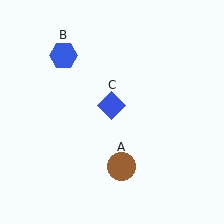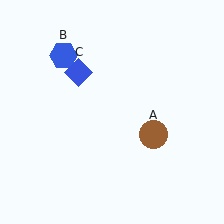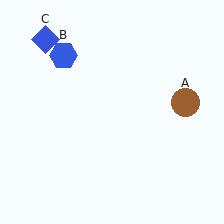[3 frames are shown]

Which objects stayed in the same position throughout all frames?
Blue hexagon (object B) remained stationary.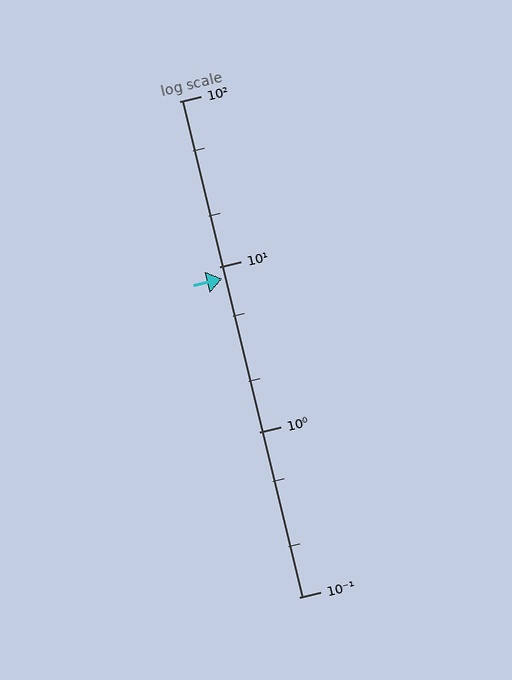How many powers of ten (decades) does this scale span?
The scale spans 3 decades, from 0.1 to 100.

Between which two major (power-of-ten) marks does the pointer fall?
The pointer is between 1 and 10.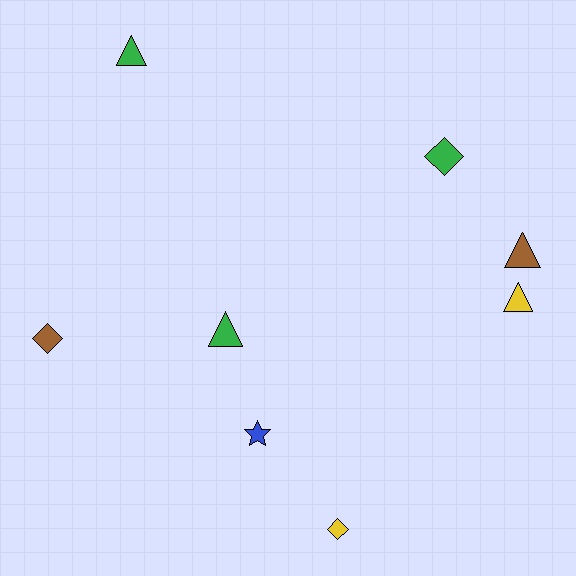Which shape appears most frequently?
Triangle, with 4 objects.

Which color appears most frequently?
Green, with 3 objects.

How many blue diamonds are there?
There are no blue diamonds.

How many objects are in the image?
There are 8 objects.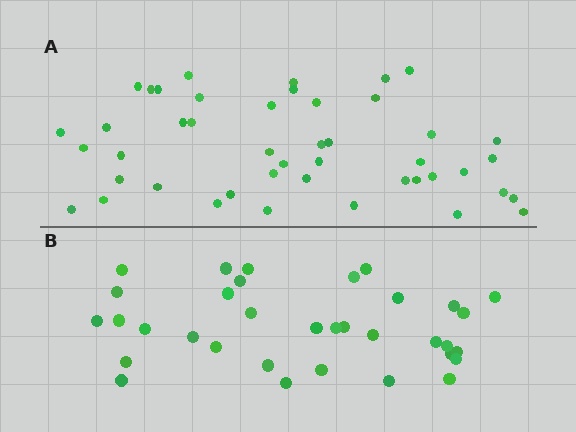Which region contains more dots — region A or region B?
Region A (the top region) has more dots.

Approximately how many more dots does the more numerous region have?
Region A has roughly 12 or so more dots than region B.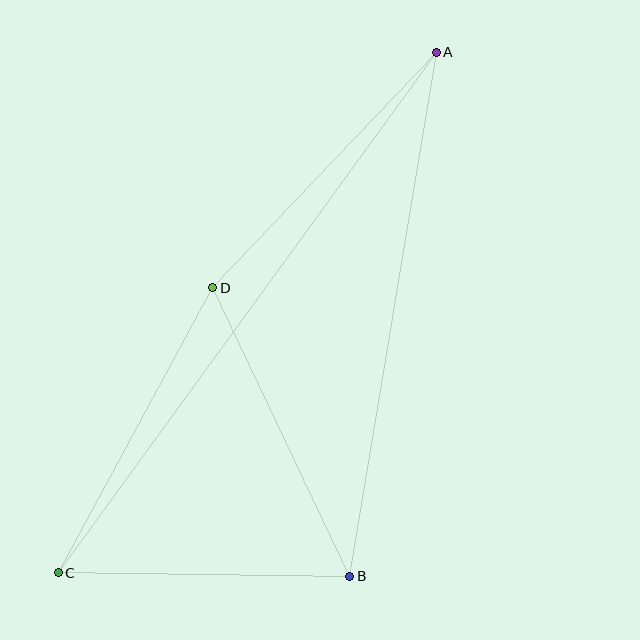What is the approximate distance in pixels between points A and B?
The distance between A and B is approximately 531 pixels.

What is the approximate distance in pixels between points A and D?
The distance between A and D is approximately 325 pixels.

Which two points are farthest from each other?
Points A and C are farthest from each other.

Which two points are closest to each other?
Points B and C are closest to each other.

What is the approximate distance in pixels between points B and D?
The distance between B and D is approximately 319 pixels.